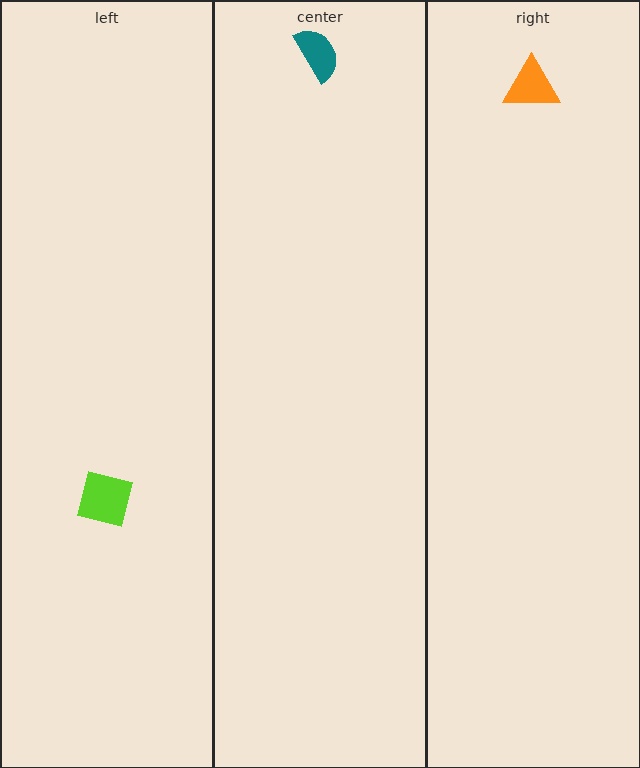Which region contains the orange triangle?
The right region.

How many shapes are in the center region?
1.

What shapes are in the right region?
The orange triangle.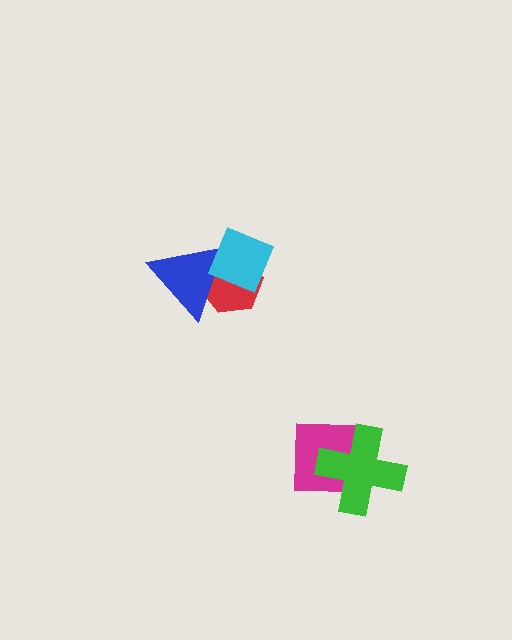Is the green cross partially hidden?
No, no other shape covers it.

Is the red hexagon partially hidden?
Yes, it is partially covered by another shape.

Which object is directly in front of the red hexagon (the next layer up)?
The blue triangle is directly in front of the red hexagon.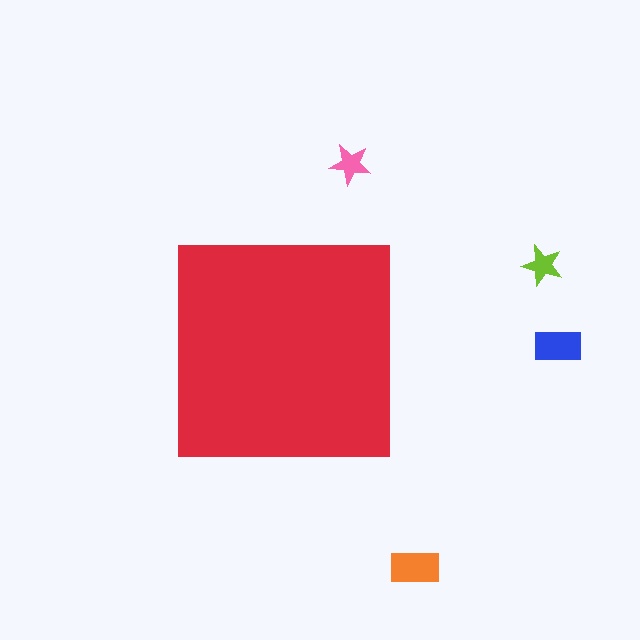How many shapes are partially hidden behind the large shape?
0 shapes are partially hidden.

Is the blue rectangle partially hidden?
No, the blue rectangle is fully visible.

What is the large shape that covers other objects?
A red square.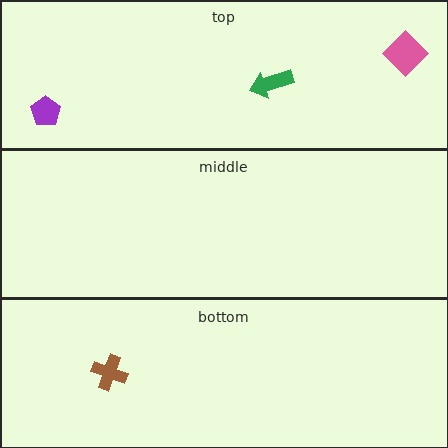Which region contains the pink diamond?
The top region.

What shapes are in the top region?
The pink diamond, the green arrow, the purple pentagon.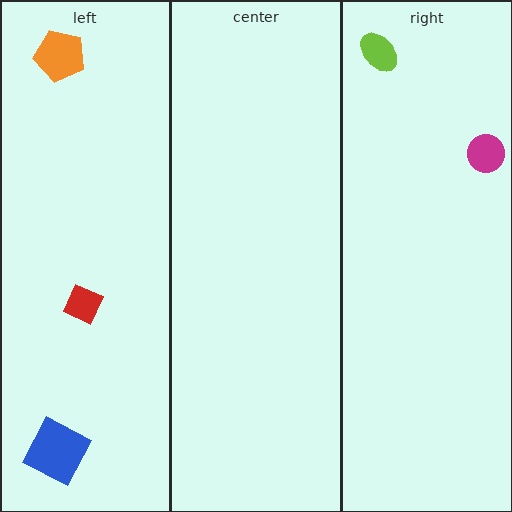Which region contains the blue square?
The left region.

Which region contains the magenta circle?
The right region.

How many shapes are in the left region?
3.